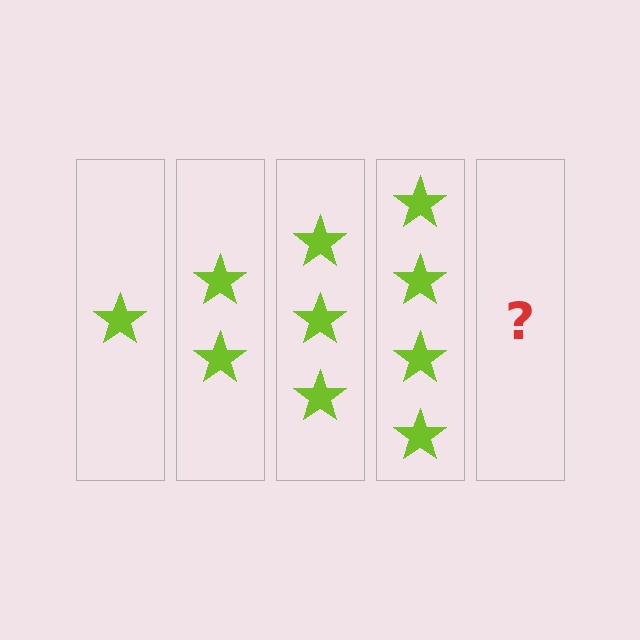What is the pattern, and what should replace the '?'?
The pattern is that each step adds one more star. The '?' should be 5 stars.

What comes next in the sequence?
The next element should be 5 stars.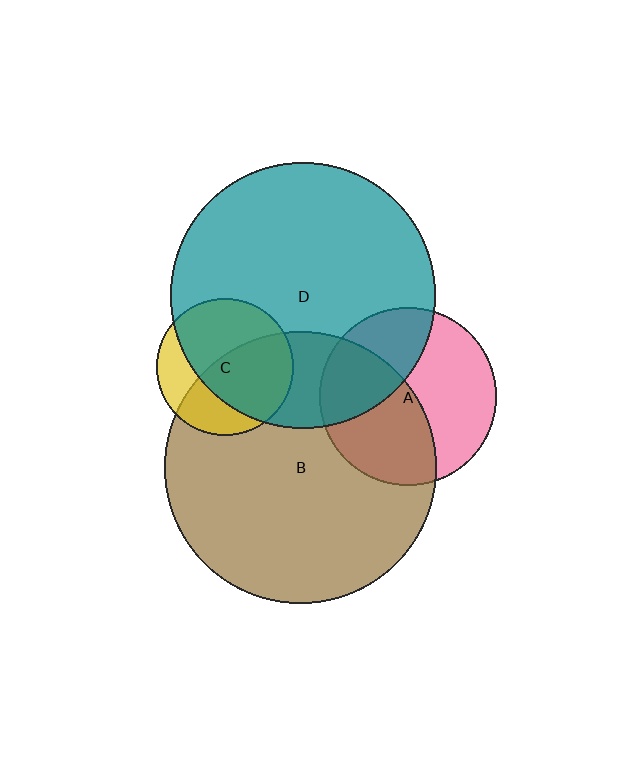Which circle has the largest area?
Circle B (brown).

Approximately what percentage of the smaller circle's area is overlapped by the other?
Approximately 55%.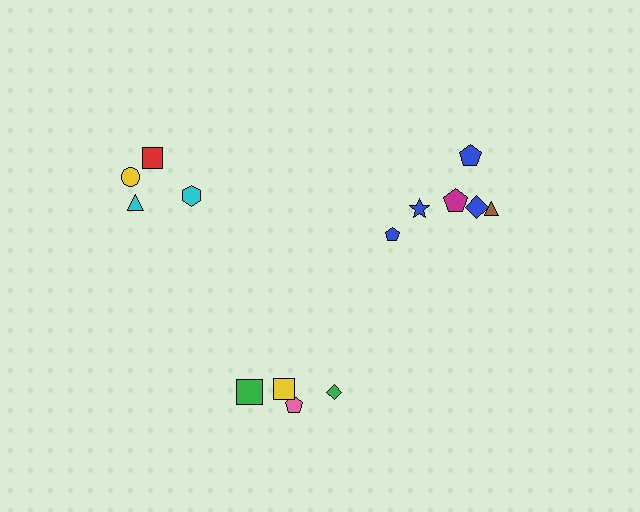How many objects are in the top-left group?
There are 4 objects.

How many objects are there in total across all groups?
There are 14 objects.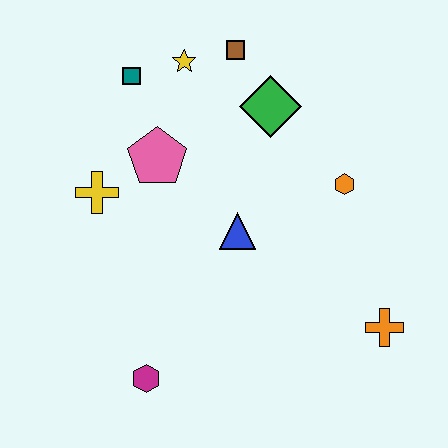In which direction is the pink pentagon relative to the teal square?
The pink pentagon is below the teal square.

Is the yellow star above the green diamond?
Yes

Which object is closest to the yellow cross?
The pink pentagon is closest to the yellow cross.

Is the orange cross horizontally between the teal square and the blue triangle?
No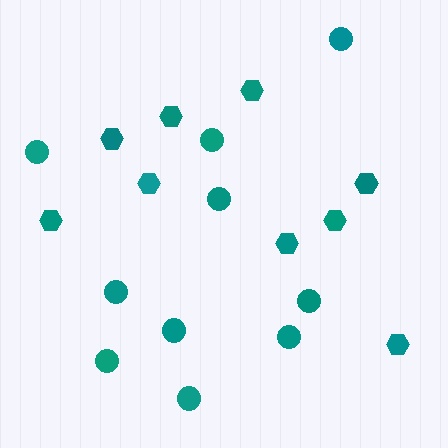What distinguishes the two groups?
There are 2 groups: one group of circles (10) and one group of hexagons (9).